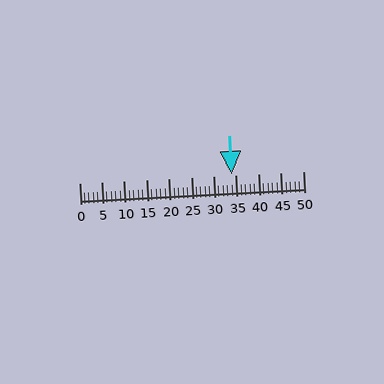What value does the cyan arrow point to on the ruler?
The cyan arrow points to approximately 34.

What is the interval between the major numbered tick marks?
The major tick marks are spaced 5 units apart.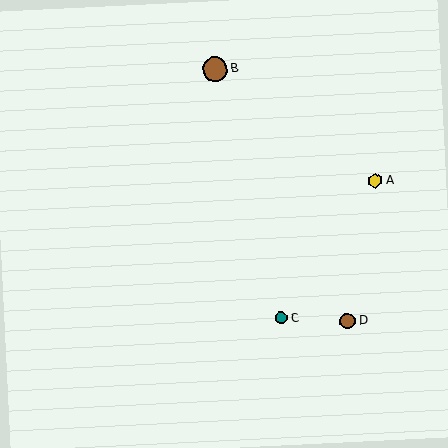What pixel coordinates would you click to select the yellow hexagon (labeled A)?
Click at (375, 181) to select the yellow hexagon A.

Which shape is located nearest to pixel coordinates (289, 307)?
The teal circle (labeled C) at (281, 318) is nearest to that location.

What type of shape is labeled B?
Shape B is a brown circle.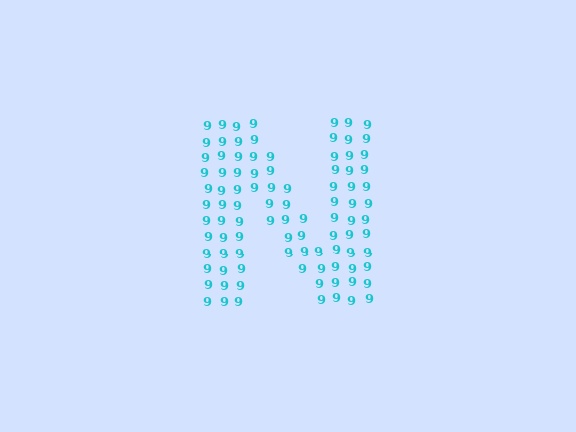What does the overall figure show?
The overall figure shows the letter N.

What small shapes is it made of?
It is made of small digit 9's.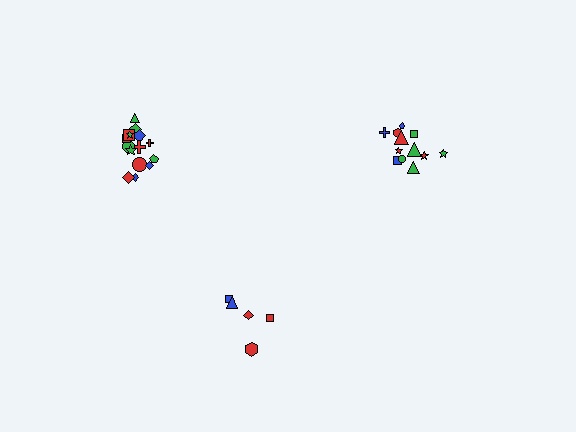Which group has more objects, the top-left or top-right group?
The top-left group.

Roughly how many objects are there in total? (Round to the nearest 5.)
Roughly 30 objects in total.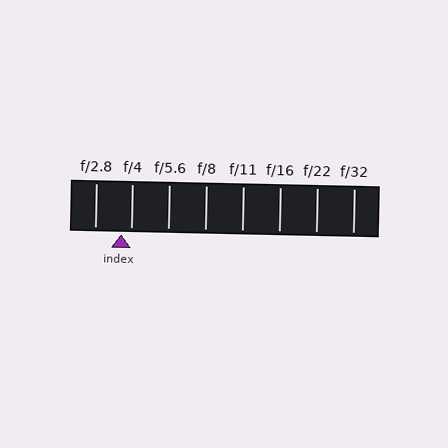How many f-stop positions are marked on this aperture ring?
There are 8 f-stop positions marked.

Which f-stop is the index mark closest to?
The index mark is closest to f/4.